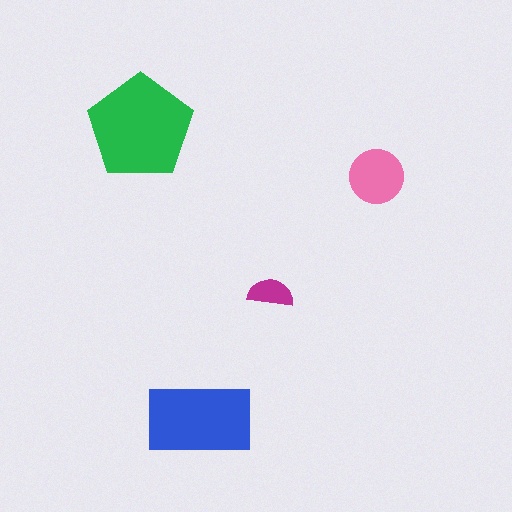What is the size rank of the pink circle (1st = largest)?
3rd.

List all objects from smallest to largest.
The magenta semicircle, the pink circle, the blue rectangle, the green pentagon.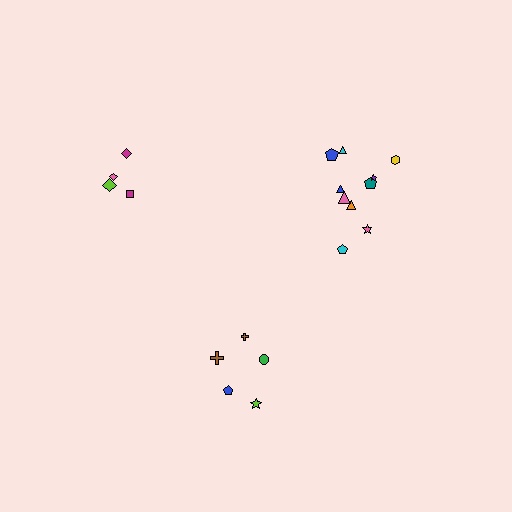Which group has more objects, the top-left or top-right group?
The top-right group.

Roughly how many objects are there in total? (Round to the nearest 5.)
Roughly 20 objects in total.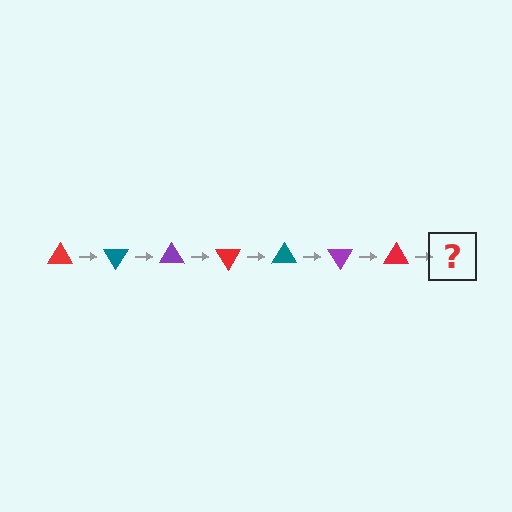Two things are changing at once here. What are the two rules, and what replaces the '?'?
The two rules are that it rotates 60 degrees each step and the color cycles through red, teal, and purple. The '?' should be a teal triangle, rotated 420 degrees from the start.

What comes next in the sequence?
The next element should be a teal triangle, rotated 420 degrees from the start.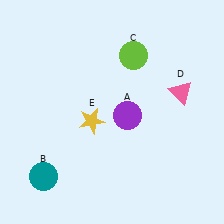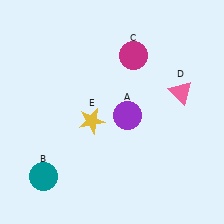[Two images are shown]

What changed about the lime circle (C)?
In Image 1, C is lime. In Image 2, it changed to magenta.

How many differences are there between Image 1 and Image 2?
There is 1 difference between the two images.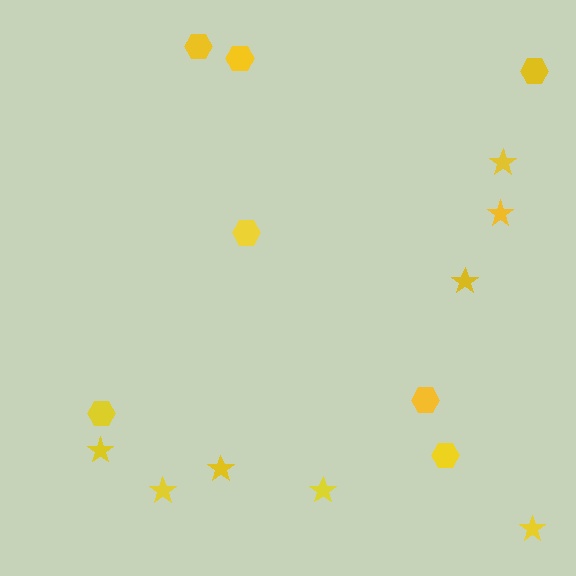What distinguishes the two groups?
There are 2 groups: one group of stars (8) and one group of hexagons (7).